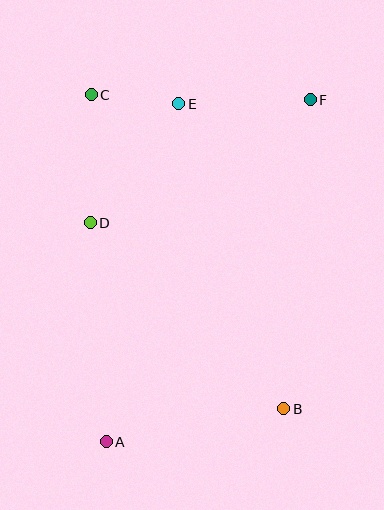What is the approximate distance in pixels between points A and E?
The distance between A and E is approximately 345 pixels.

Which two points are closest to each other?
Points C and E are closest to each other.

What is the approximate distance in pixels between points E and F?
The distance between E and F is approximately 131 pixels.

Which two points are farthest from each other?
Points A and F are farthest from each other.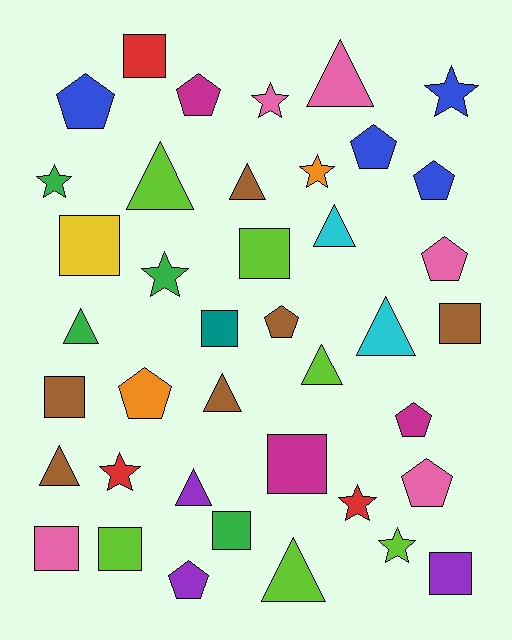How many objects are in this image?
There are 40 objects.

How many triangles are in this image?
There are 11 triangles.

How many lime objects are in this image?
There are 6 lime objects.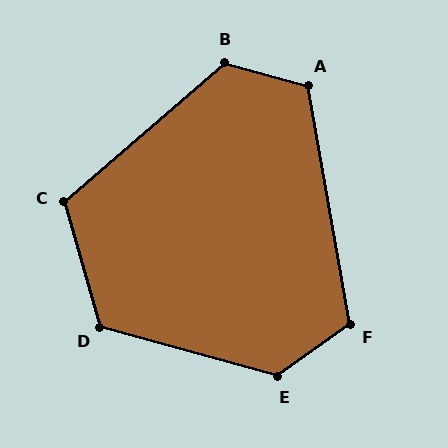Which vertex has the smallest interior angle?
C, at approximately 115 degrees.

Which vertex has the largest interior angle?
E, at approximately 129 degrees.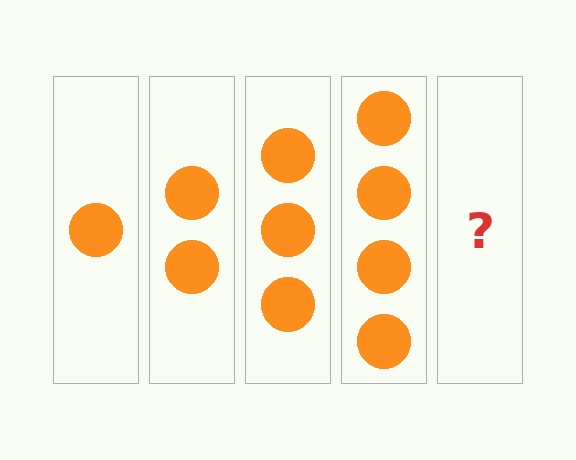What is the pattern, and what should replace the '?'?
The pattern is that each step adds one more circle. The '?' should be 5 circles.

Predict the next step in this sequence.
The next step is 5 circles.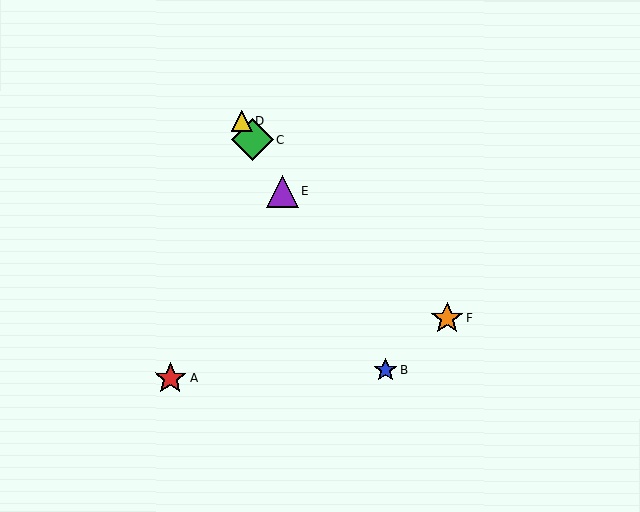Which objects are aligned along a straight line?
Objects B, C, D, E are aligned along a straight line.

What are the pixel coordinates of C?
Object C is at (253, 140).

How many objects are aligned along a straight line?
4 objects (B, C, D, E) are aligned along a straight line.